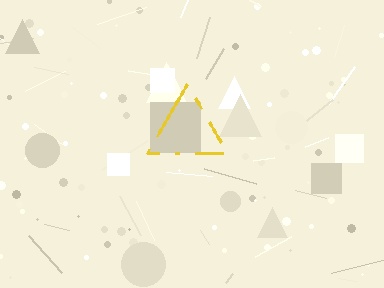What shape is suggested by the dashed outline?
The dashed outline suggests a triangle.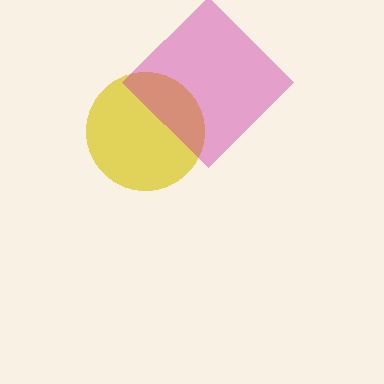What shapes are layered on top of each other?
The layered shapes are: a yellow circle, a magenta diamond.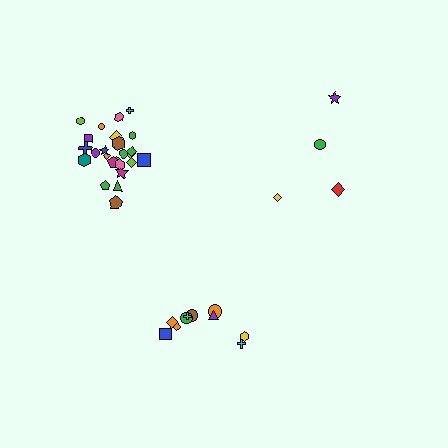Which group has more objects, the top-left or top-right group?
The top-left group.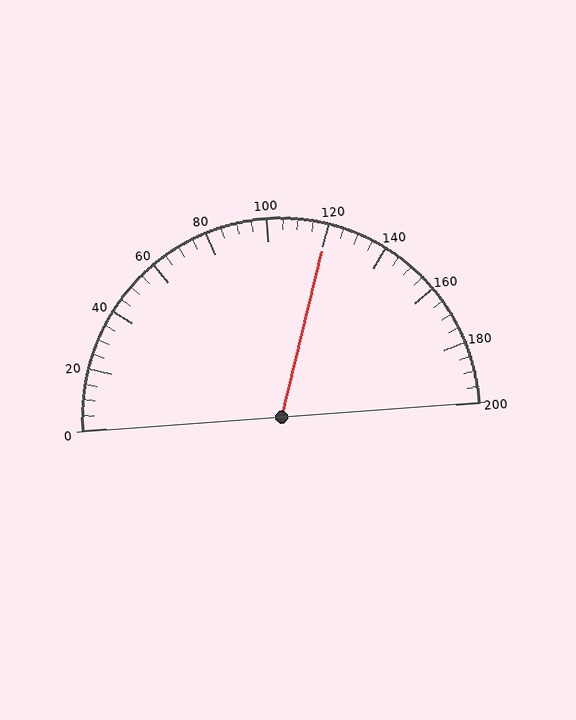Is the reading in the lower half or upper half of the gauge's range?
The reading is in the upper half of the range (0 to 200).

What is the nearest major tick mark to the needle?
The nearest major tick mark is 120.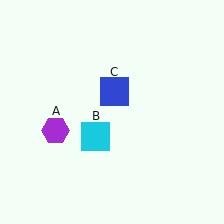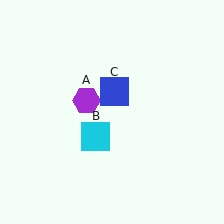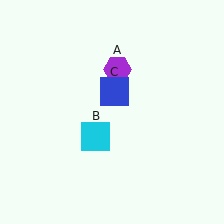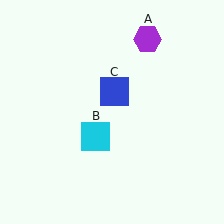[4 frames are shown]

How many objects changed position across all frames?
1 object changed position: purple hexagon (object A).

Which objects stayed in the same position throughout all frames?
Cyan square (object B) and blue square (object C) remained stationary.